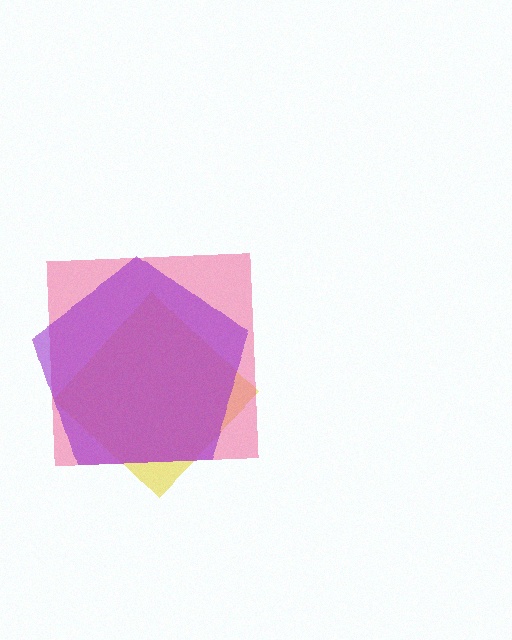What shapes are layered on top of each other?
The layered shapes are: a yellow diamond, a pink square, a purple pentagon.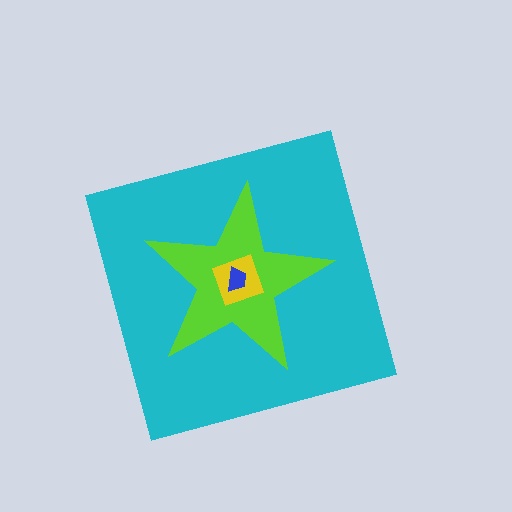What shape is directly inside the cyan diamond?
The lime star.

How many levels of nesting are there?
4.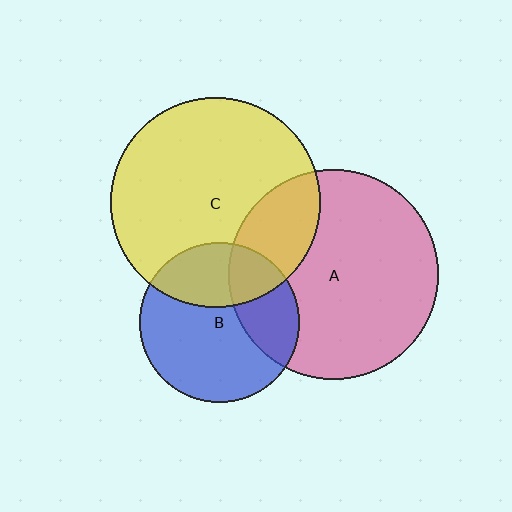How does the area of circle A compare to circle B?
Approximately 1.7 times.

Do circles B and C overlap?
Yes.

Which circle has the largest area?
Circle C (yellow).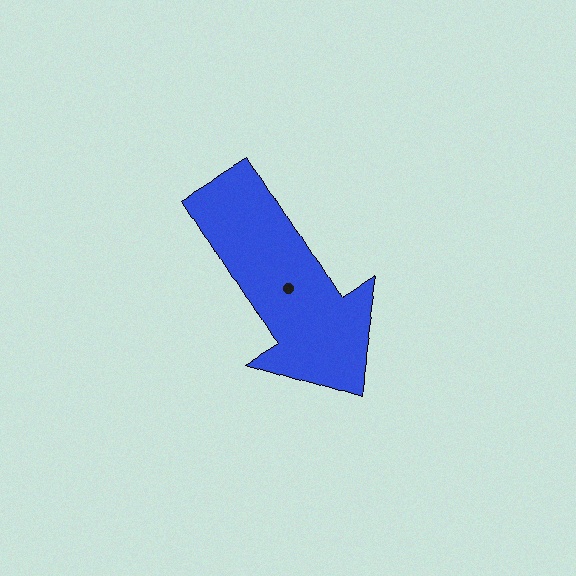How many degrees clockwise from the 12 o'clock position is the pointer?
Approximately 148 degrees.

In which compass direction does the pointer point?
Southeast.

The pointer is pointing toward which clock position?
Roughly 5 o'clock.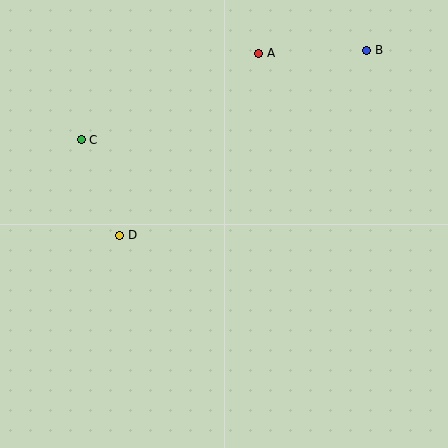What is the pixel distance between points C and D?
The distance between C and D is 103 pixels.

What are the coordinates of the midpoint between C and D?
The midpoint between C and D is at (100, 187).